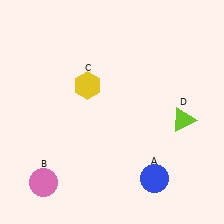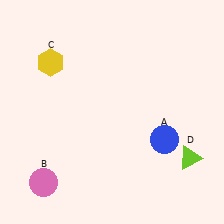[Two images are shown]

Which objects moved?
The objects that moved are: the blue circle (A), the yellow hexagon (C), the lime triangle (D).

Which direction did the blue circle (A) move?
The blue circle (A) moved up.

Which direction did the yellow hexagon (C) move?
The yellow hexagon (C) moved left.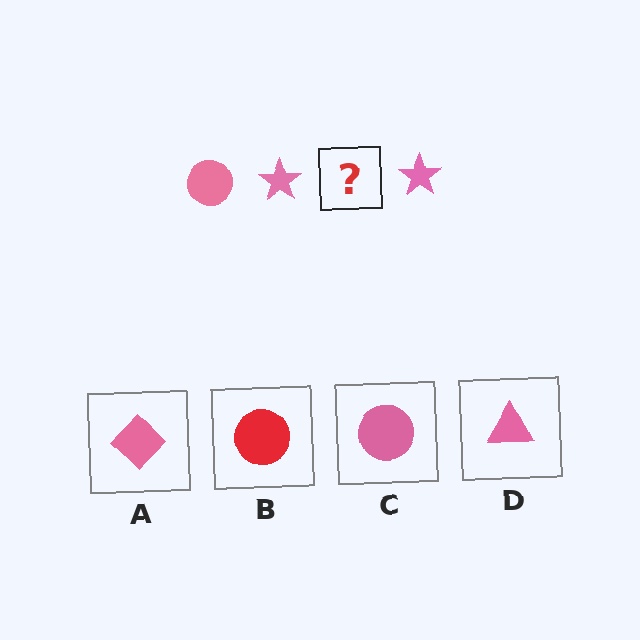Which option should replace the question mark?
Option C.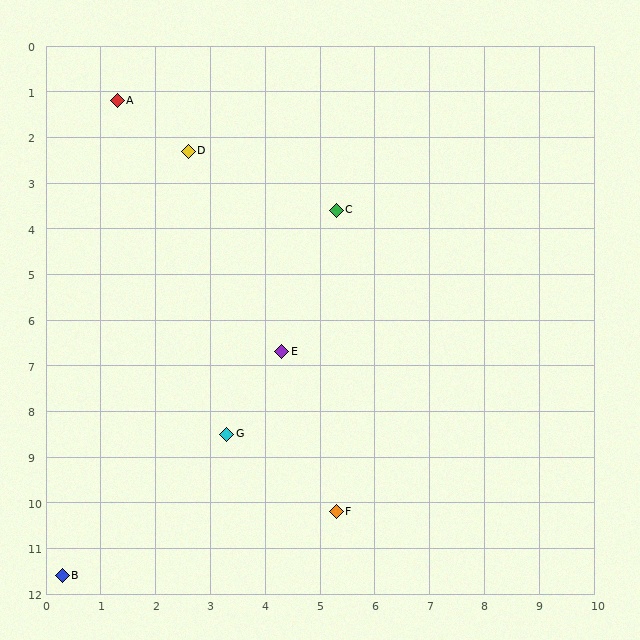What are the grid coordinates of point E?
Point E is at approximately (4.3, 6.7).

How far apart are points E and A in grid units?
Points E and A are about 6.3 grid units apart.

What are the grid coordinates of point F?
Point F is at approximately (5.3, 10.2).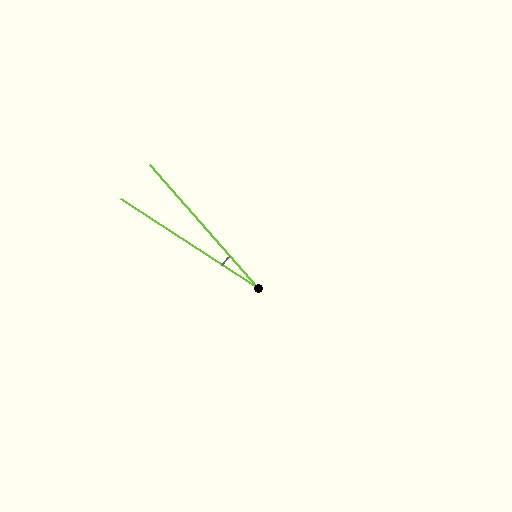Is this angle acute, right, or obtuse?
It is acute.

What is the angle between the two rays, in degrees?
Approximately 16 degrees.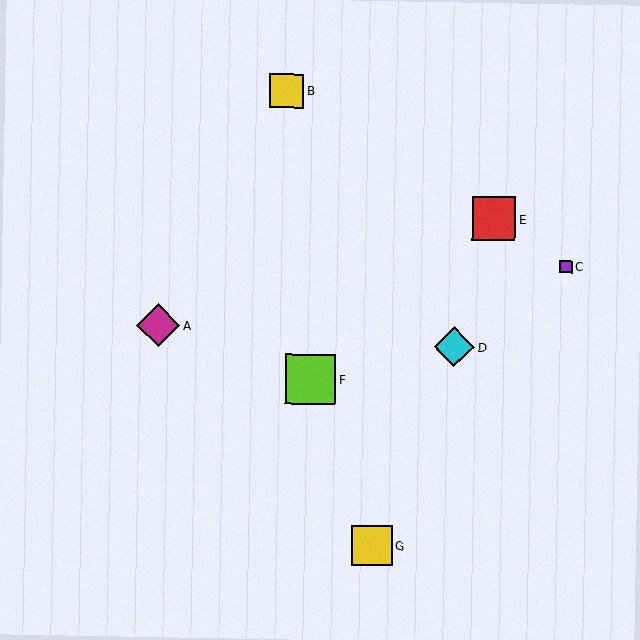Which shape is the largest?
The lime square (labeled F) is the largest.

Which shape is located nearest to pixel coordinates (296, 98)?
The yellow square (labeled B) at (287, 91) is nearest to that location.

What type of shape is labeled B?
Shape B is a yellow square.